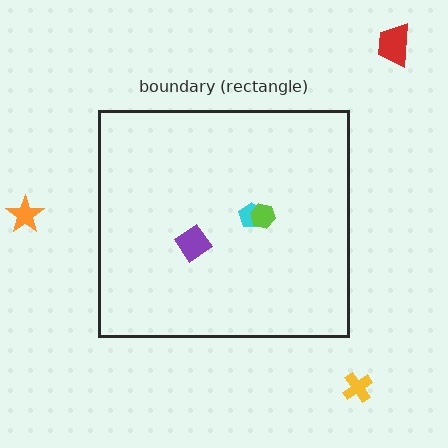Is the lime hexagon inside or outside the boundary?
Inside.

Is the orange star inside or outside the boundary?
Outside.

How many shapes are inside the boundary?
3 inside, 3 outside.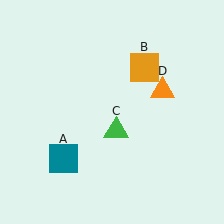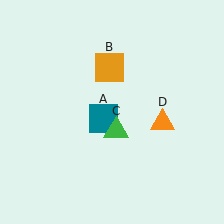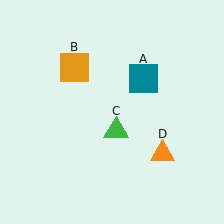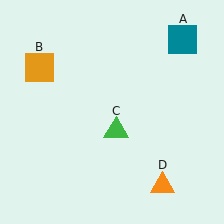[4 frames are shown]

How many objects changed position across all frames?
3 objects changed position: teal square (object A), orange square (object B), orange triangle (object D).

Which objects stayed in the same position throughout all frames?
Green triangle (object C) remained stationary.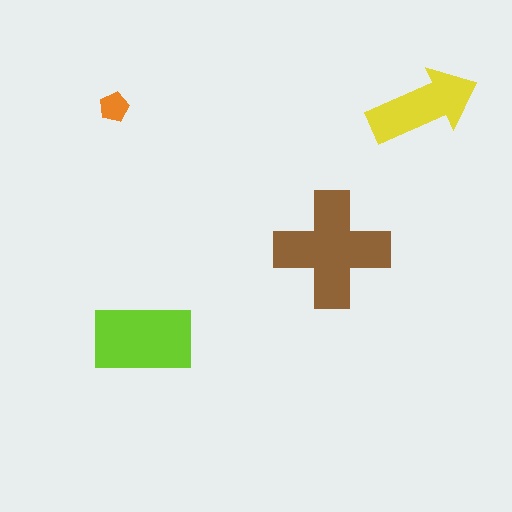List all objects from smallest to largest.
The orange pentagon, the yellow arrow, the lime rectangle, the brown cross.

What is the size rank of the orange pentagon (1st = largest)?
4th.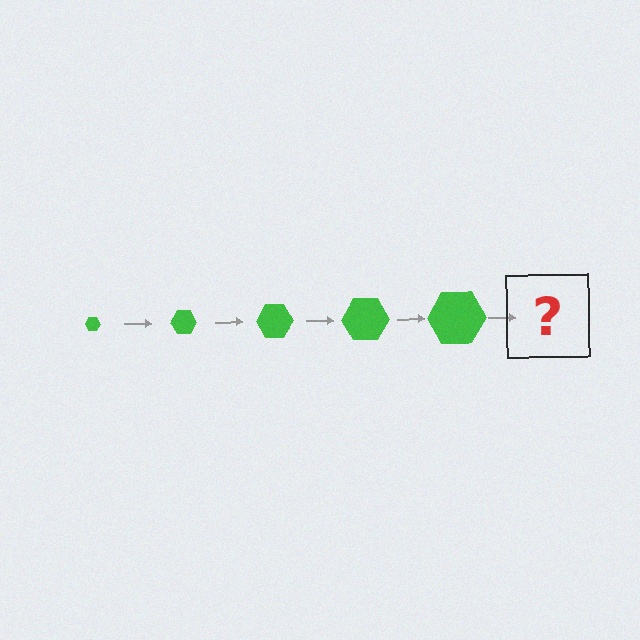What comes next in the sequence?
The next element should be a green hexagon, larger than the previous one.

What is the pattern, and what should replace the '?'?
The pattern is that the hexagon gets progressively larger each step. The '?' should be a green hexagon, larger than the previous one.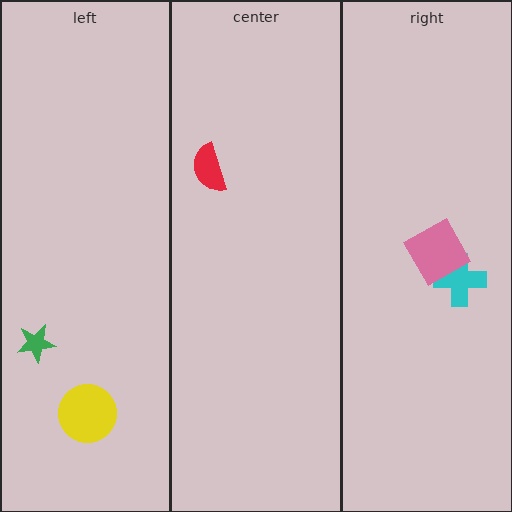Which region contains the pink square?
The right region.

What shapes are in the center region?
The red semicircle.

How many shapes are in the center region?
1.